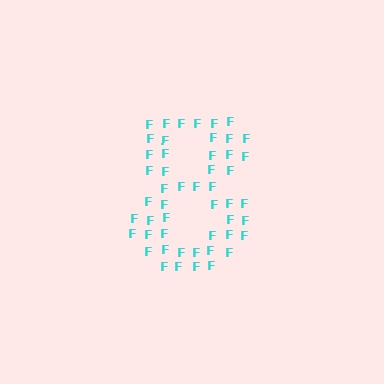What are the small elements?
The small elements are letter F's.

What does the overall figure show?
The overall figure shows the digit 8.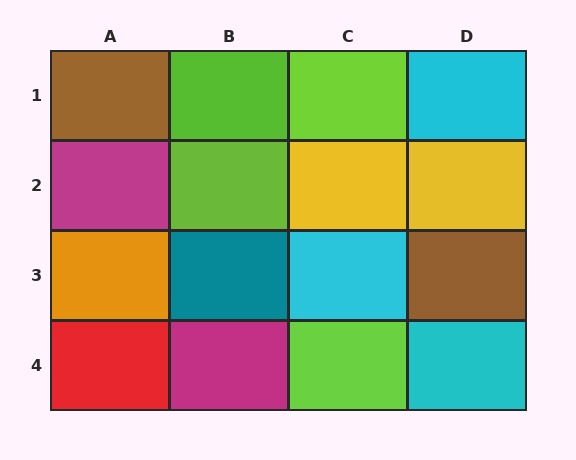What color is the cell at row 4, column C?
Lime.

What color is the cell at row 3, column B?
Teal.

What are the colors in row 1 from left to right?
Brown, lime, lime, cyan.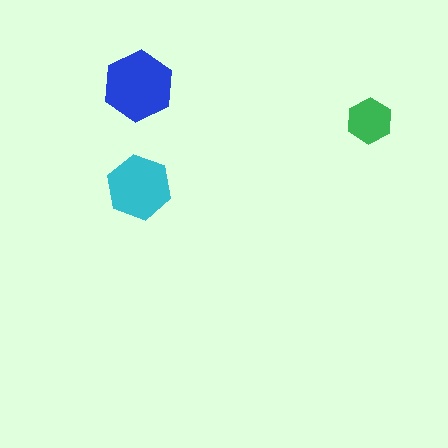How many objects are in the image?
There are 3 objects in the image.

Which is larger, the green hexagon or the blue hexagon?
The blue one.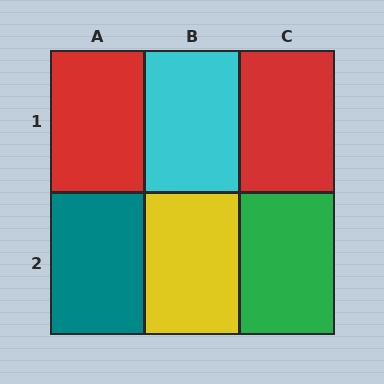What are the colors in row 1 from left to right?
Red, cyan, red.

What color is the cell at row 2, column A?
Teal.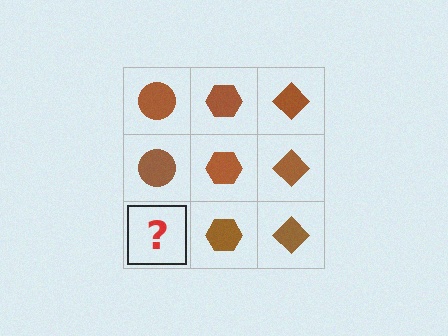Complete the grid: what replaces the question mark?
The question mark should be replaced with a brown circle.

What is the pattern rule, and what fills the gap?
The rule is that each column has a consistent shape. The gap should be filled with a brown circle.